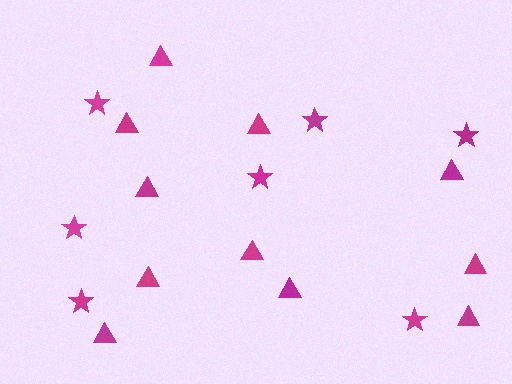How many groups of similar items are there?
There are 2 groups: one group of triangles (11) and one group of stars (7).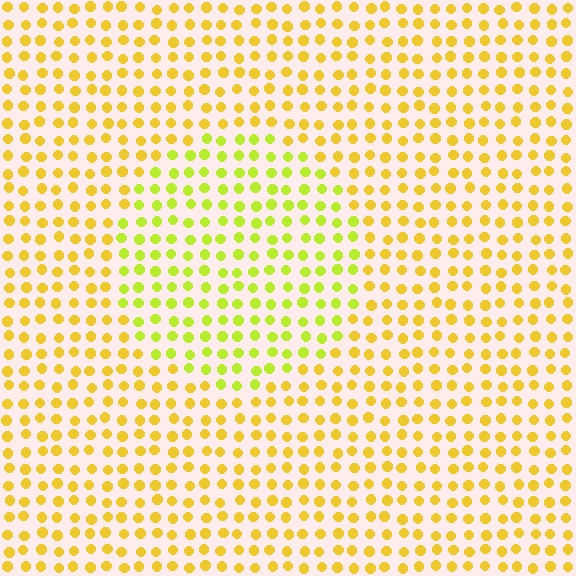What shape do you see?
I see a circle.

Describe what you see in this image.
The image is filled with small yellow elements in a uniform arrangement. A circle-shaped region is visible where the elements are tinted to a slightly different hue, forming a subtle color boundary.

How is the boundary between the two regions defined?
The boundary is defined purely by a slight shift in hue (about 29 degrees). Spacing, size, and orientation are identical on both sides.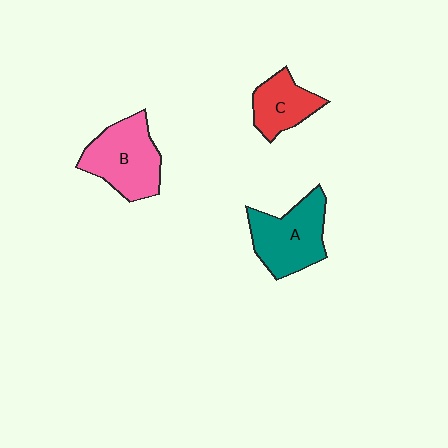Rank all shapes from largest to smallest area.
From largest to smallest: B (pink), A (teal), C (red).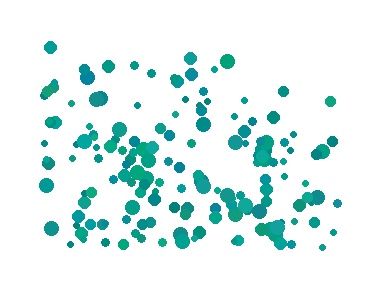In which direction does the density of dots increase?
From top to bottom, with the bottom side densest.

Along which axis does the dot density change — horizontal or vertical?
Vertical.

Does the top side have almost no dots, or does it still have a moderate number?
Still a moderate number, just noticeably fewer than the bottom.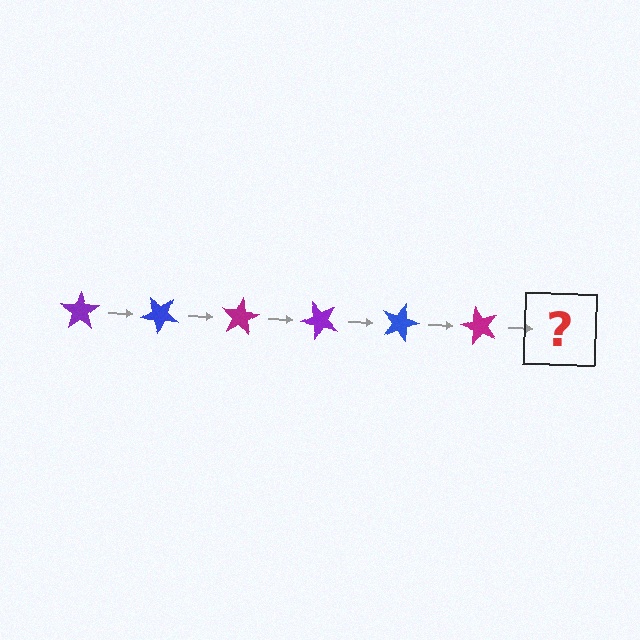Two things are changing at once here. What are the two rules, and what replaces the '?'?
The two rules are that it rotates 40 degrees each step and the color cycles through purple, blue, and magenta. The '?' should be a purple star, rotated 240 degrees from the start.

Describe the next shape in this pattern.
It should be a purple star, rotated 240 degrees from the start.